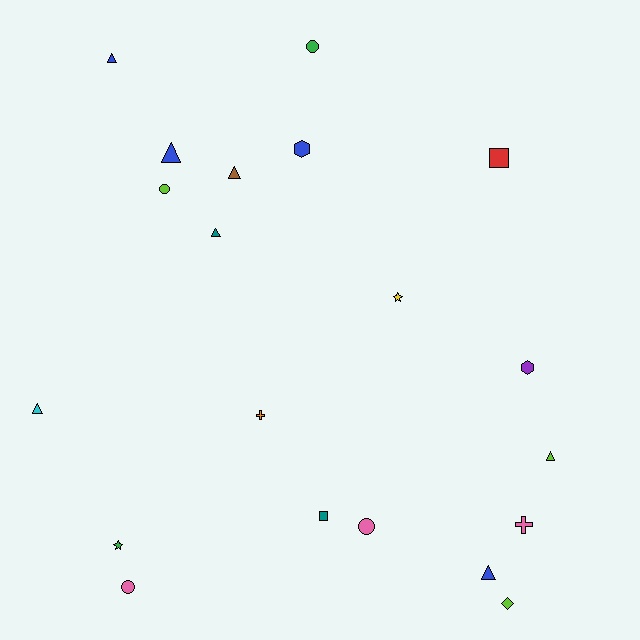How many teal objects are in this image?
There are 2 teal objects.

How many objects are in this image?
There are 20 objects.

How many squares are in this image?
There are 2 squares.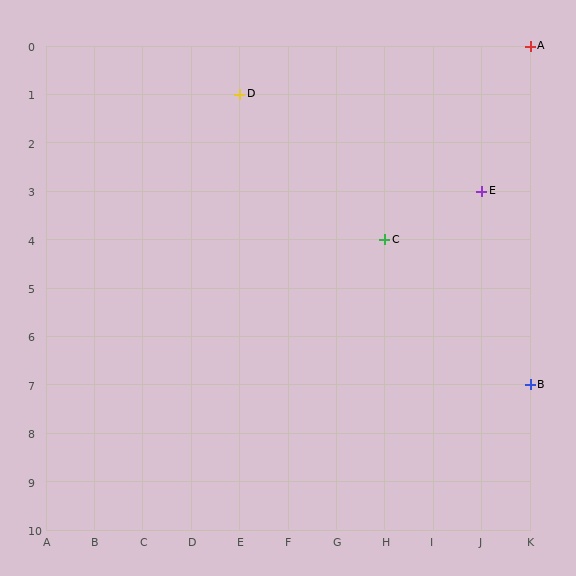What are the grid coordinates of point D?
Point D is at grid coordinates (E, 1).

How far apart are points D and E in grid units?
Points D and E are 5 columns and 2 rows apart (about 5.4 grid units diagonally).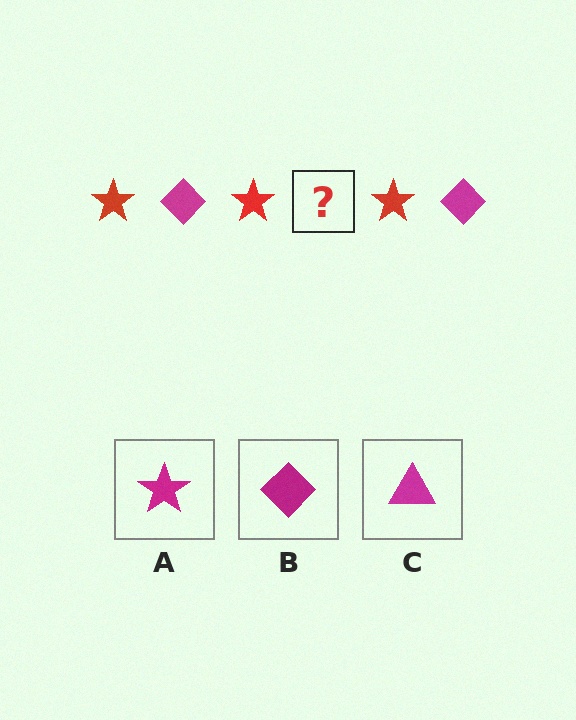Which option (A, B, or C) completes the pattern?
B.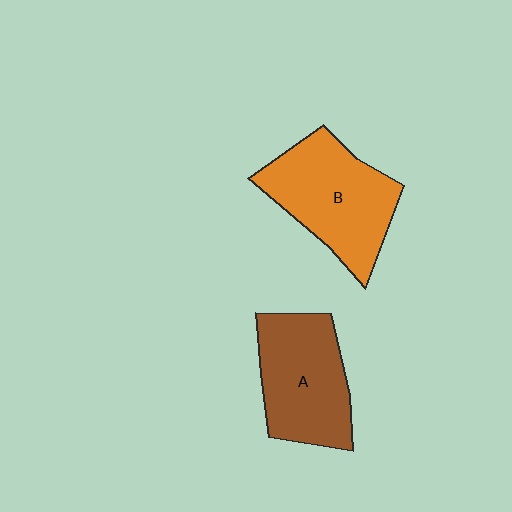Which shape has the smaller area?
Shape A (brown).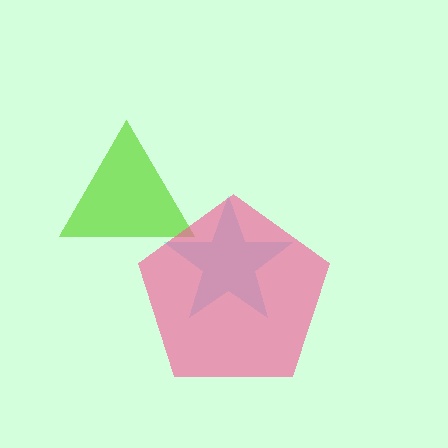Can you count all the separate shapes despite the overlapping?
Yes, there are 3 separate shapes.